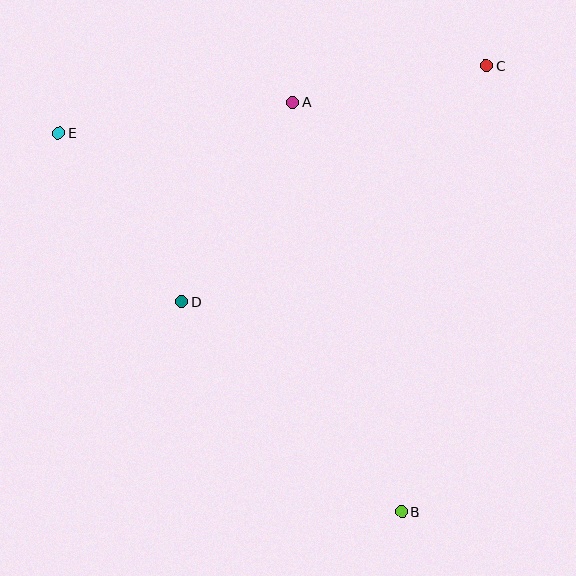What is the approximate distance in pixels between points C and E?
The distance between C and E is approximately 433 pixels.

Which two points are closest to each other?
Points A and C are closest to each other.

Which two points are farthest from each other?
Points B and E are farthest from each other.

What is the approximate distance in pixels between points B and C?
The distance between B and C is approximately 454 pixels.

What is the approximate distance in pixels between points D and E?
The distance between D and E is approximately 209 pixels.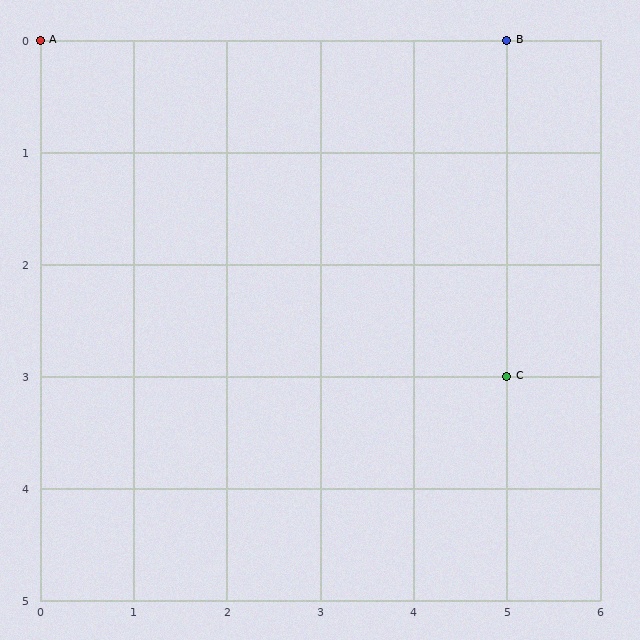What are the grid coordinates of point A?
Point A is at grid coordinates (0, 0).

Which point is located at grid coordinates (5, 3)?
Point C is at (5, 3).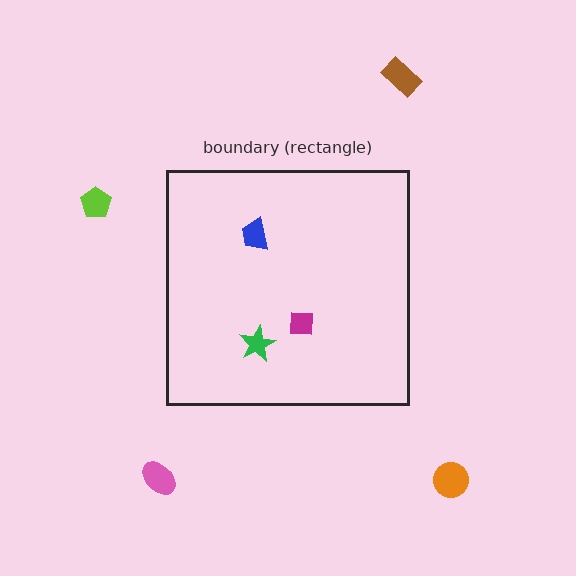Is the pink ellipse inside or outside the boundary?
Outside.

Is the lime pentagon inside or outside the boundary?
Outside.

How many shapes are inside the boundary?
3 inside, 4 outside.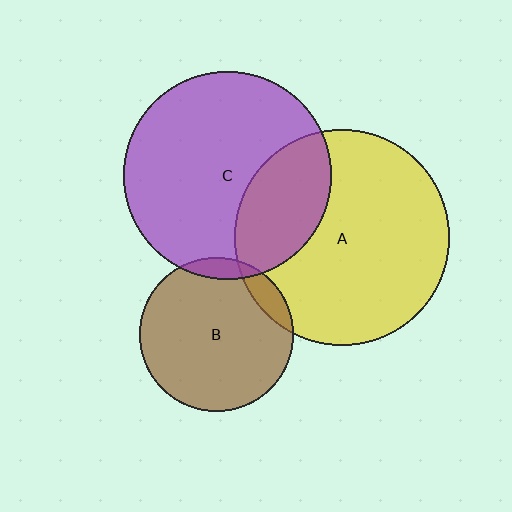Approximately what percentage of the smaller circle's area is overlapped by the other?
Approximately 5%.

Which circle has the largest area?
Circle A (yellow).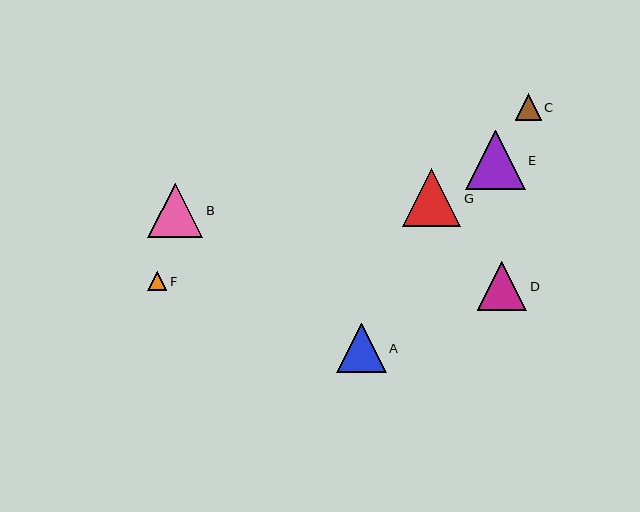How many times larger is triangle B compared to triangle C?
Triangle B is approximately 2.1 times the size of triangle C.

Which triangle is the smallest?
Triangle F is the smallest with a size of approximately 19 pixels.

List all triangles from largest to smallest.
From largest to smallest: E, G, B, D, A, C, F.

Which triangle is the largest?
Triangle E is the largest with a size of approximately 59 pixels.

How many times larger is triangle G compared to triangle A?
Triangle G is approximately 1.2 times the size of triangle A.